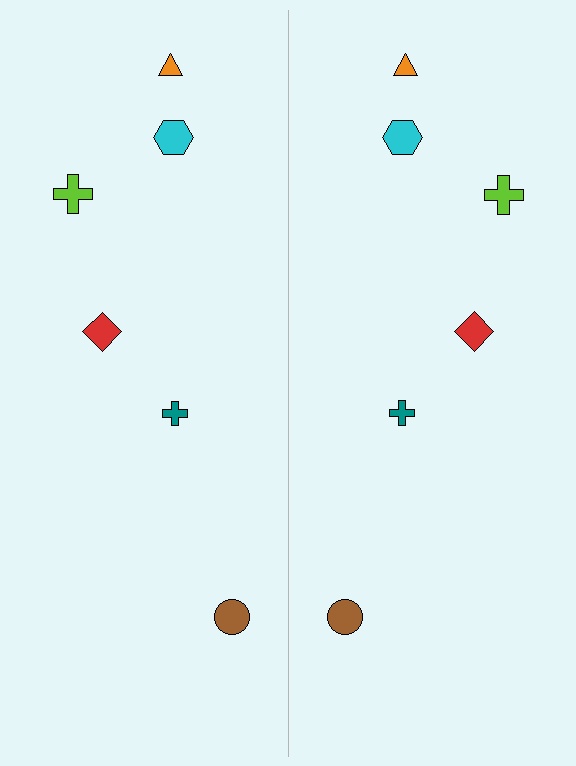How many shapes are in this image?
There are 12 shapes in this image.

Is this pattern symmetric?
Yes, this pattern has bilateral (reflection) symmetry.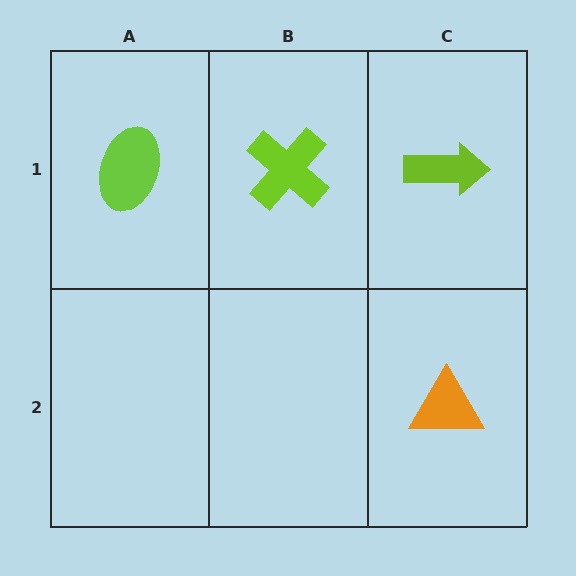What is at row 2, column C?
An orange triangle.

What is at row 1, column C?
A lime arrow.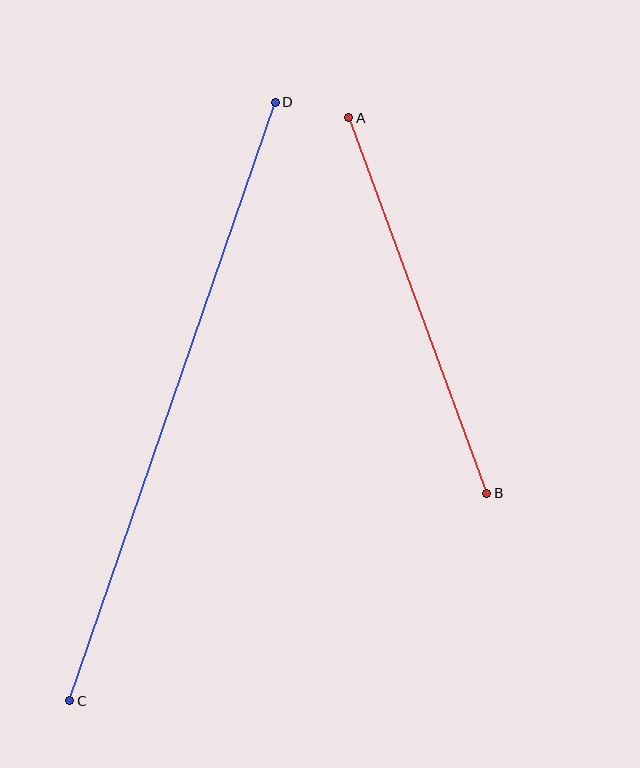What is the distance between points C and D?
The distance is approximately 633 pixels.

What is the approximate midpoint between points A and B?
The midpoint is at approximately (418, 305) pixels.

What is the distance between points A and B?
The distance is approximately 400 pixels.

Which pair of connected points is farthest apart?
Points C and D are farthest apart.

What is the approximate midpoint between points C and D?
The midpoint is at approximately (173, 402) pixels.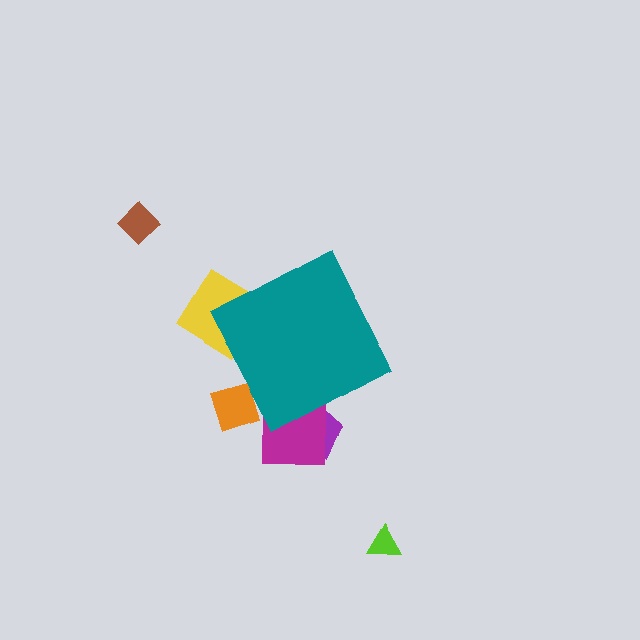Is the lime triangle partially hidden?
No, the lime triangle is fully visible.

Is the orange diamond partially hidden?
Yes, the orange diamond is partially hidden behind the teal diamond.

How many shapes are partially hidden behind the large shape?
4 shapes are partially hidden.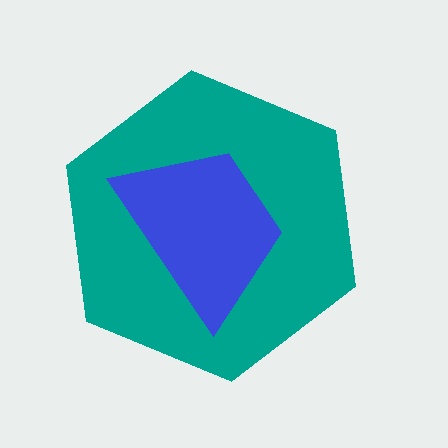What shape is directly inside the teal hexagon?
The blue trapezoid.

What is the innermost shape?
The blue trapezoid.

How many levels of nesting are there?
2.